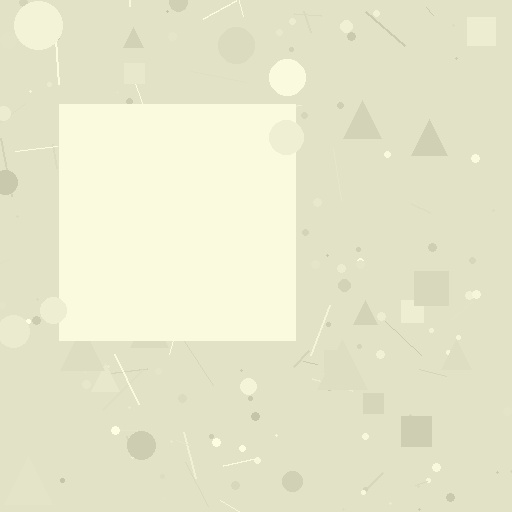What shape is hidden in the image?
A square is hidden in the image.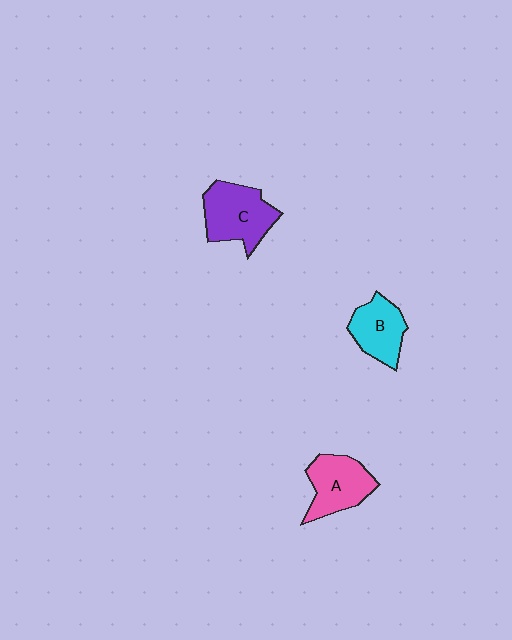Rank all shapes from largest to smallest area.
From largest to smallest: C (purple), A (pink), B (cyan).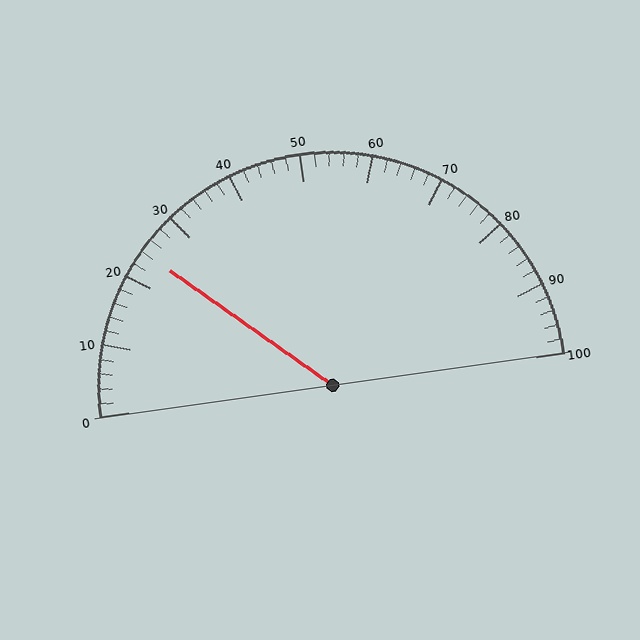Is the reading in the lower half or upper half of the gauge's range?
The reading is in the lower half of the range (0 to 100).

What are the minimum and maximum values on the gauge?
The gauge ranges from 0 to 100.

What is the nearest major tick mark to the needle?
The nearest major tick mark is 20.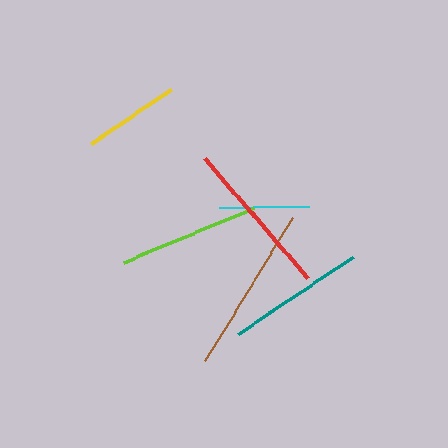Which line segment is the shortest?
The cyan line is the shortest at approximately 89 pixels.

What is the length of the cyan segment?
The cyan segment is approximately 89 pixels long.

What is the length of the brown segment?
The brown segment is approximately 168 pixels long.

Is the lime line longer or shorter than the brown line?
The brown line is longer than the lime line.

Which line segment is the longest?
The brown line is the longest at approximately 168 pixels.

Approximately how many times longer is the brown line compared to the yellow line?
The brown line is approximately 1.7 times the length of the yellow line.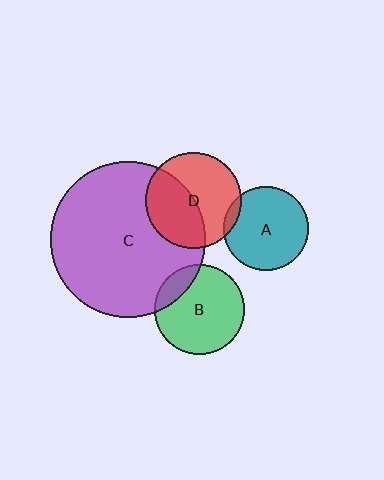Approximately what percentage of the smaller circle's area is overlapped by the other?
Approximately 45%.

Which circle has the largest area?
Circle C (purple).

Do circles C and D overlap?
Yes.